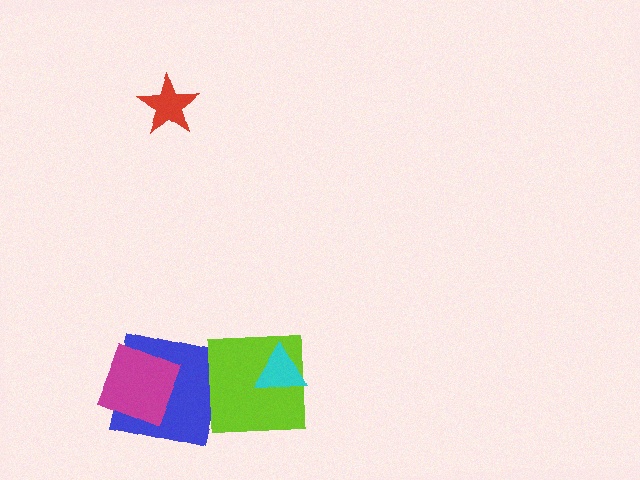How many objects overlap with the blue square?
1 object overlaps with the blue square.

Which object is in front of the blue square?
The magenta diamond is in front of the blue square.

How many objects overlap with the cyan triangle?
1 object overlaps with the cyan triangle.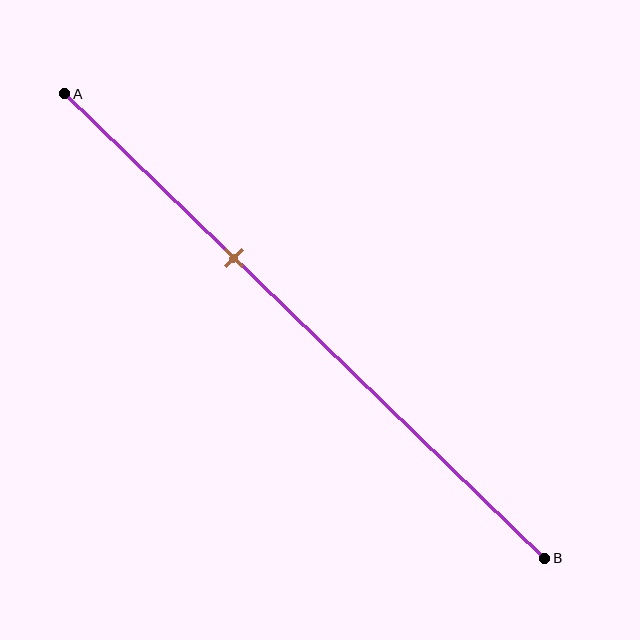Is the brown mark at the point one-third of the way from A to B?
Yes, the mark is approximately at the one-third point.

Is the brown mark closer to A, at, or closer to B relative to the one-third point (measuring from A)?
The brown mark is approximately at the one-third point of segment AB.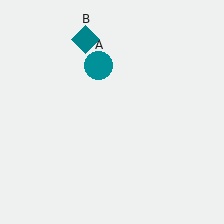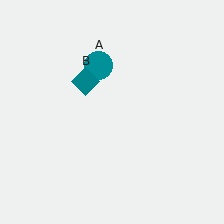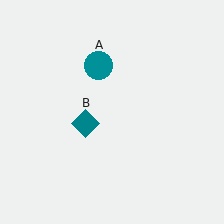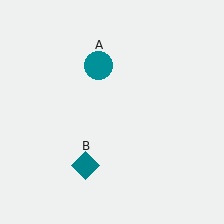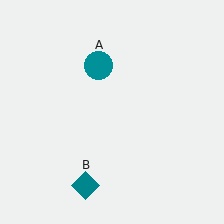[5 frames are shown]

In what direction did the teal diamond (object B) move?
The teal diamond (object B) moved down.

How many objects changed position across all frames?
1 object changed position: teal diamond (object B).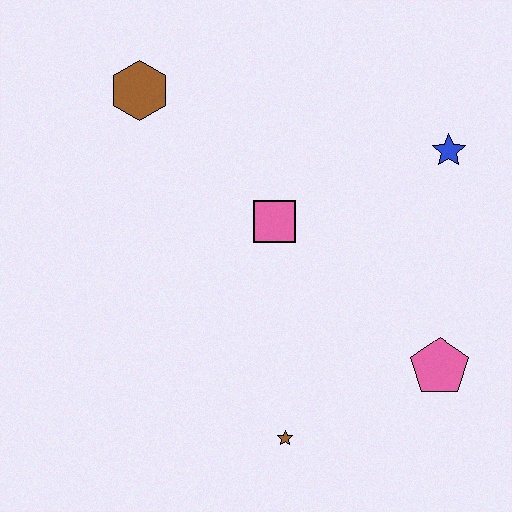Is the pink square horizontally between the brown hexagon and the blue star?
Yes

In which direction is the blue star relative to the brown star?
The blue star is above the brown star.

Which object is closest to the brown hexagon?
The pink square is closest to the brown hexagon.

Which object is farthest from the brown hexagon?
The pink pentagon is farthest from the brown hexagon.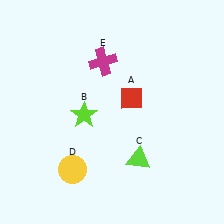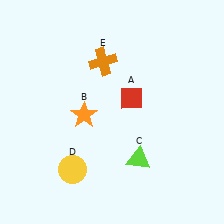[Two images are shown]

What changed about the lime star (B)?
In Image 1, B is lime. In Image 2, it changed to orange.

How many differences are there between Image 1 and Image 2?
There are 2 differences between the two images.